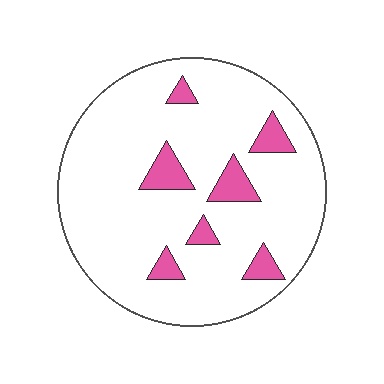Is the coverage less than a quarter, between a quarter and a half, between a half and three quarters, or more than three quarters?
Less than a quarter.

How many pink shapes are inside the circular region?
7.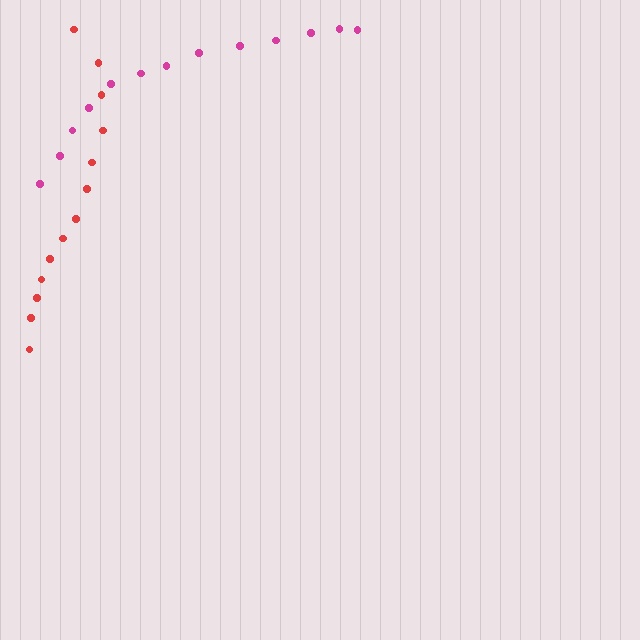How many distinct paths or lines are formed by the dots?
There are 2 distinct paths.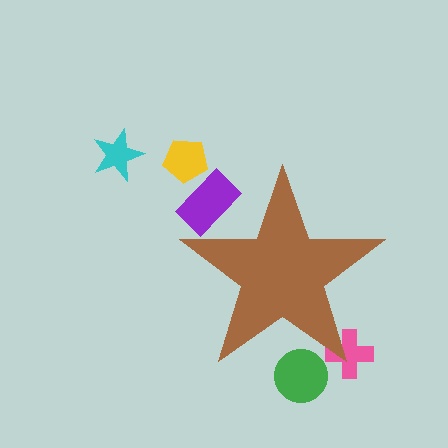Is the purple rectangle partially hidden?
Yes, the purple rectangle is partially hidden behind the brown star.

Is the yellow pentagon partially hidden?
No, the yellow pentagon is fully visible.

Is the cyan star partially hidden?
No, the cyan star is fully visible.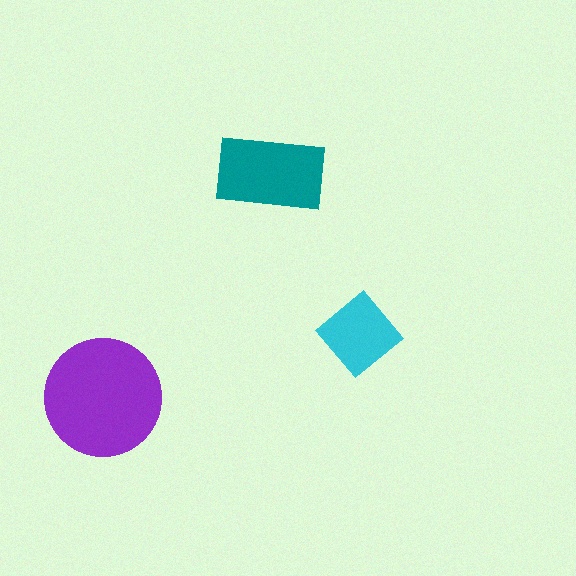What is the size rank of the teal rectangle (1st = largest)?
2nd.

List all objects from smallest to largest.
The cyan diamond, the teal rectangle, the purple circle.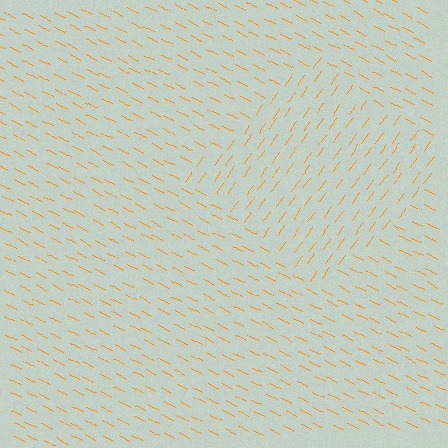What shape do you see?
I see a diamond.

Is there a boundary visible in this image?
Yes, there is a texture boundary formed by a change in line orientation.